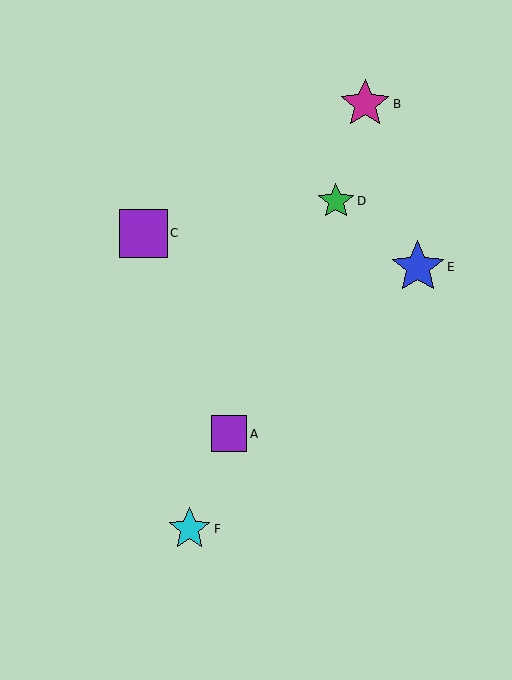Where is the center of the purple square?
The center of the purple square is at (143, 233).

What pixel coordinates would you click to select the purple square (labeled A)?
Click at (229, 434) to select the purple square A.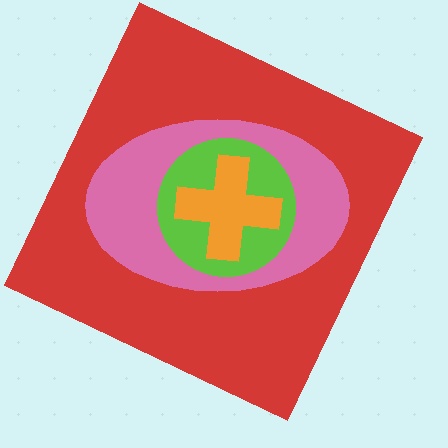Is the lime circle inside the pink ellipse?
Yes.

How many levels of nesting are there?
4.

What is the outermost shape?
The red square.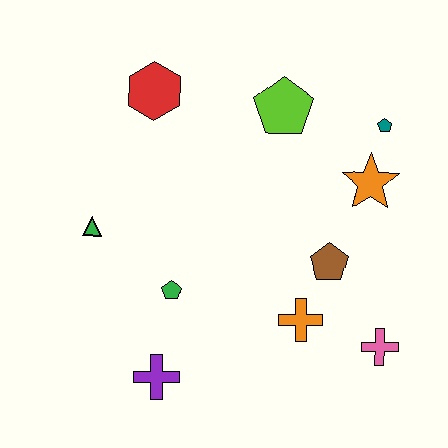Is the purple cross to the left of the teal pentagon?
Yes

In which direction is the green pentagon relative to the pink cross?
The green pentagon is to the left of the pink cross.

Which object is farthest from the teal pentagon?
The purple cross is farthest from the teal pentagon.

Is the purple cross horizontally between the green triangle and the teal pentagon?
Yes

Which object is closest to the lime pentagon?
The teal pentagon is closest to the lime pentagon.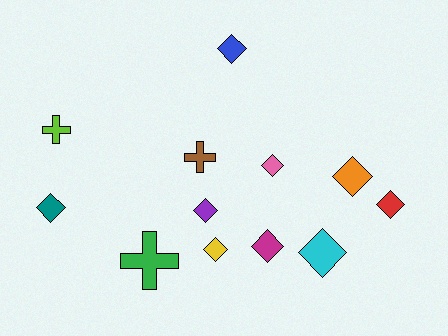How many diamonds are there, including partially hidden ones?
There are 9 diamonds.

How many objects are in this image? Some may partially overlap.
There are 12 objects.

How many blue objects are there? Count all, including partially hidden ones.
There is 1 blue object.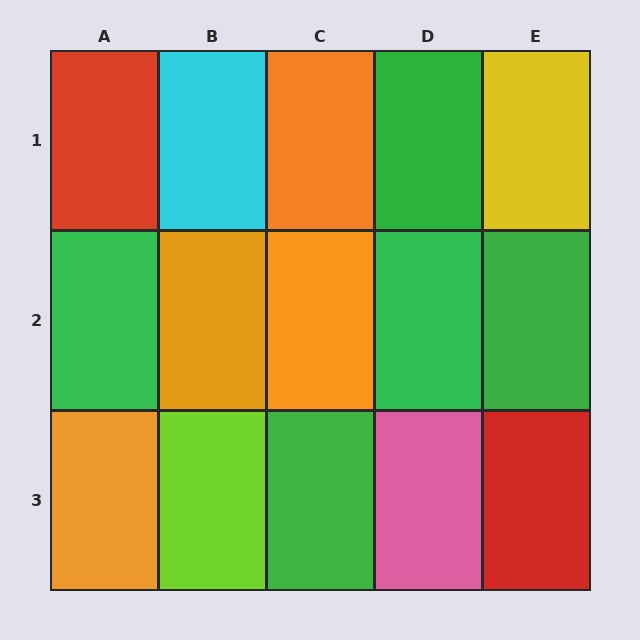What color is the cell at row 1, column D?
Green.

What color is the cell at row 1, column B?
Cyan.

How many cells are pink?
1 cell is pink.